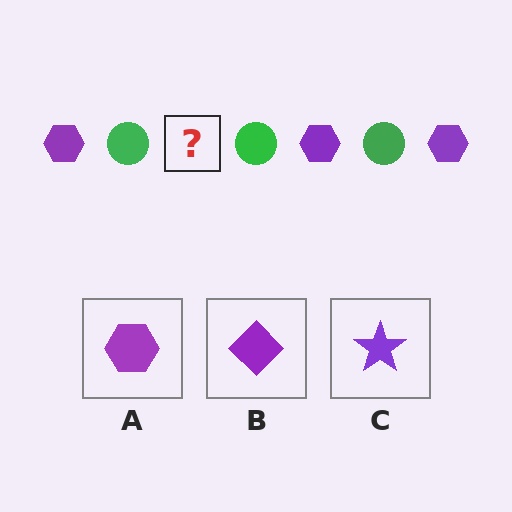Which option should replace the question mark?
Option A.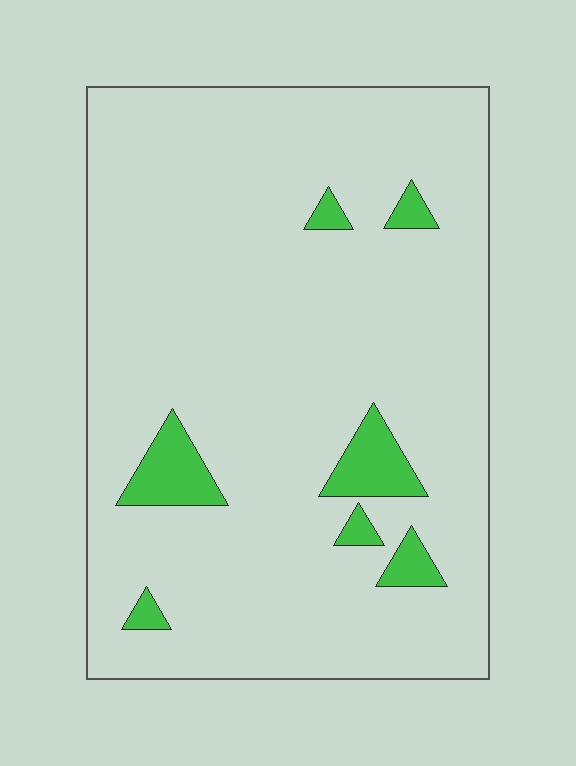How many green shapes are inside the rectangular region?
7.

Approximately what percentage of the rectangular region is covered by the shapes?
Approximately 10%.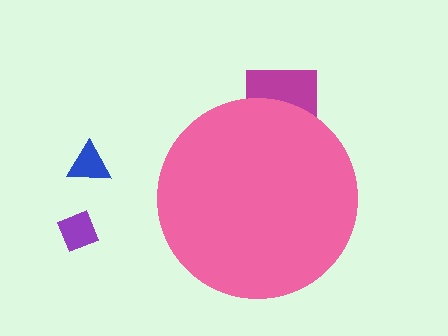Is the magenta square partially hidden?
Yes, the magenta square is partially hidden behind the pink circle.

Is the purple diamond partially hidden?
No, the purple diamond is fully visible.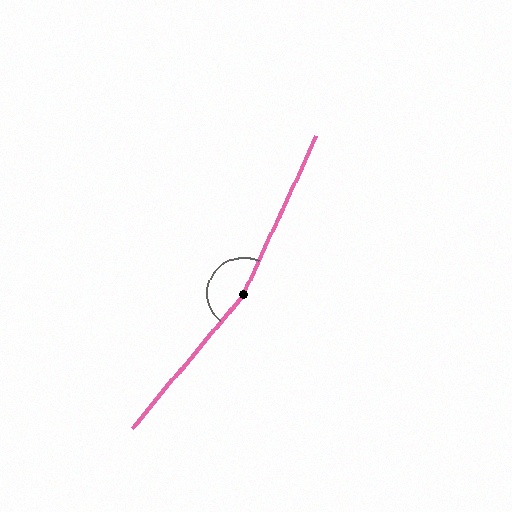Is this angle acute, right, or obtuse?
It is obtuse.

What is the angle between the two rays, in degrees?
Approximately 165 degrees.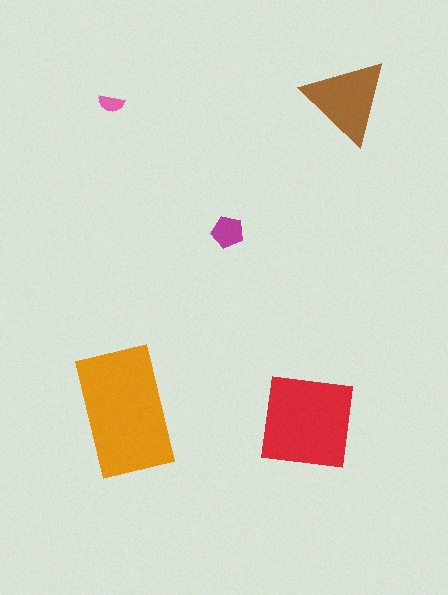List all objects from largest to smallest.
The orange rectangle, the red square, the brown triangle, the magenta pentagon, the pink semicircle.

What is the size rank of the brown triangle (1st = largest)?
3rd.